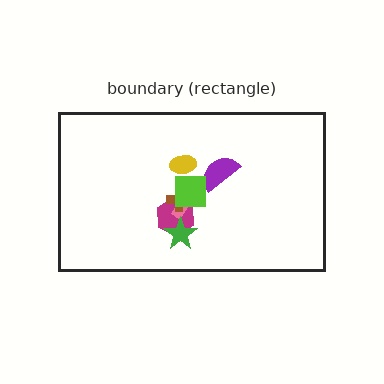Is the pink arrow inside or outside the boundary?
Inside.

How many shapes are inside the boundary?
7 inside, 0 outside.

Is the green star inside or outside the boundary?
Inside.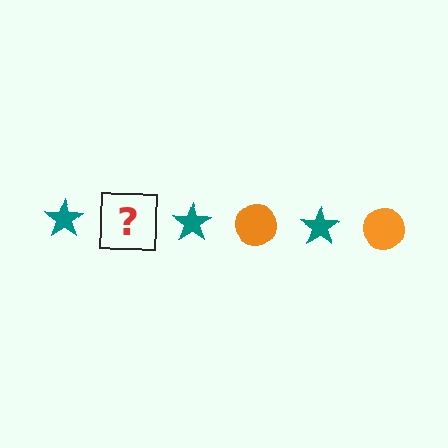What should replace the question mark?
The question mark should be replaced with an orange circle.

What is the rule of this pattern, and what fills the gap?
The rule is that the pattern alternates between teal star and orange circle. The gap should be filled with an orange circle.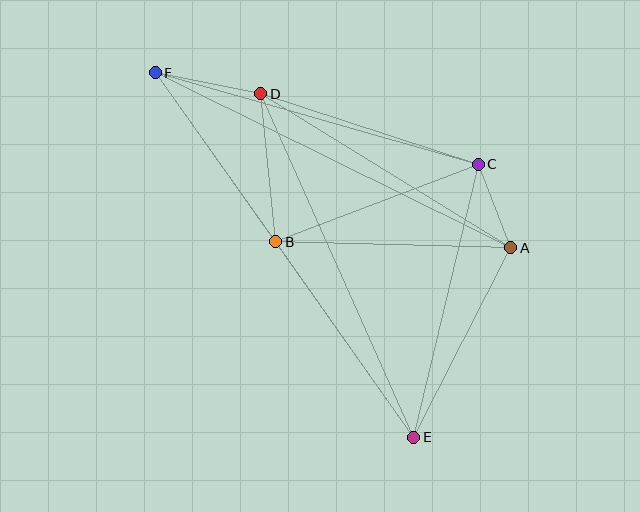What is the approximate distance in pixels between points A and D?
The distance between A and D is approximately 294 pixels.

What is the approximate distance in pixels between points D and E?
The distance between D and E is approximately 376 pixels.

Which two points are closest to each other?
Points A and C are closest to each other.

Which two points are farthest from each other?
Points E and F are farthest from each other.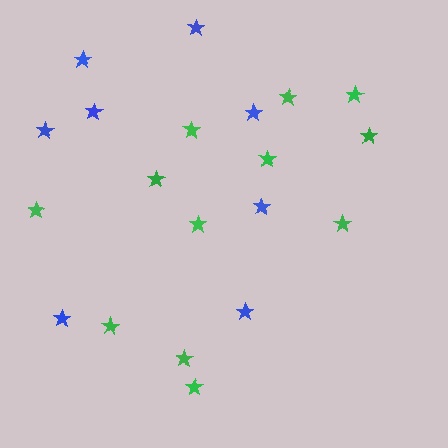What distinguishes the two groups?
There are 2 groups: one group of green stars (12) and one group of blue stars (8).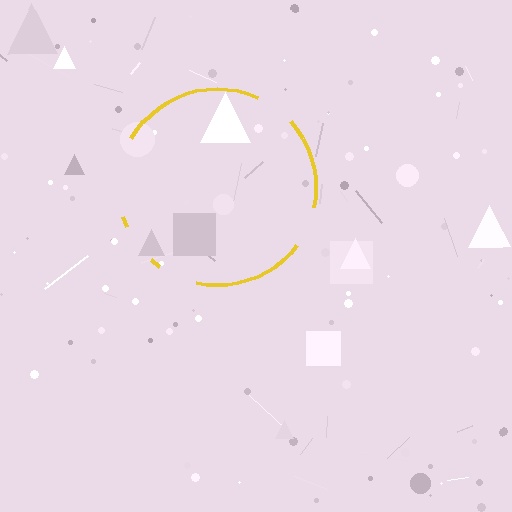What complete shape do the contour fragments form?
The contour fragments form a circle.